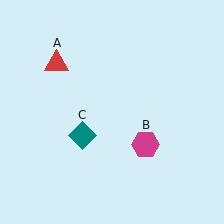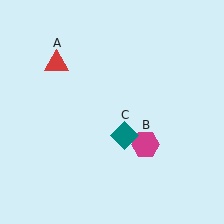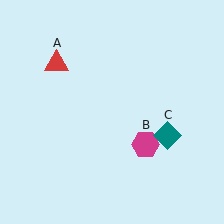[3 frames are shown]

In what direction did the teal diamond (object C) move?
The teal diamond (object C) moved right.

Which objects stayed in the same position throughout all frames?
Red triangle (object A) and magenta hexagon (object B) remained stationary.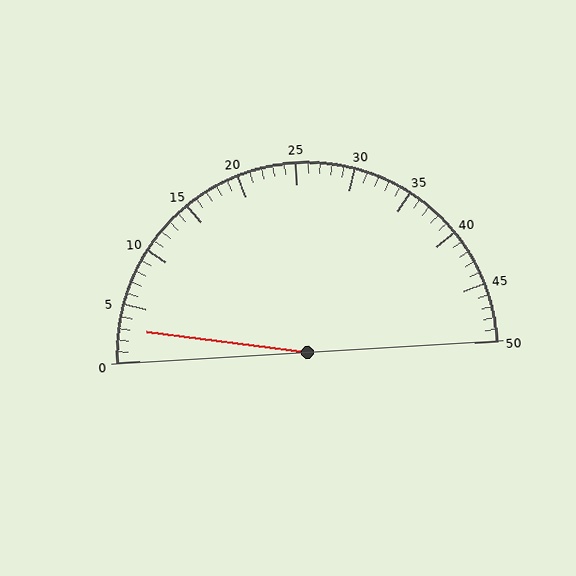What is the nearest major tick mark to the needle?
The nearest major tick mark is 5.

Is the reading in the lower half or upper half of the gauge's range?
The reading is in the lower half of the range (0 to 50).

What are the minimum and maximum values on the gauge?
The gauge ranges from 0 to 50.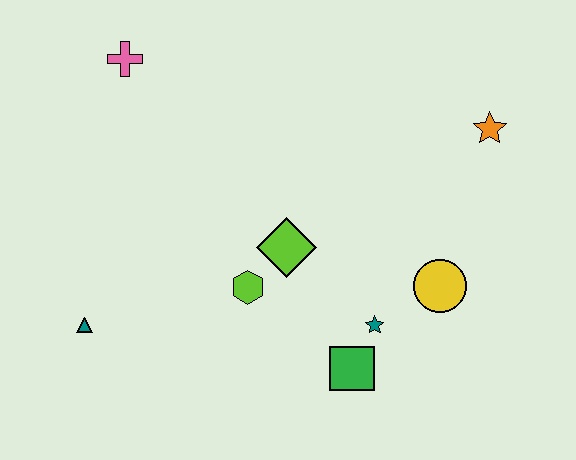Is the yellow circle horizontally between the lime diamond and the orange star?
Yes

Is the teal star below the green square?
No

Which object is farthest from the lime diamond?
The pink cross is farthest from the lime diamond.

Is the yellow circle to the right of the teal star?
Yes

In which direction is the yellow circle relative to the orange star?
The yellow circle is below the orange star.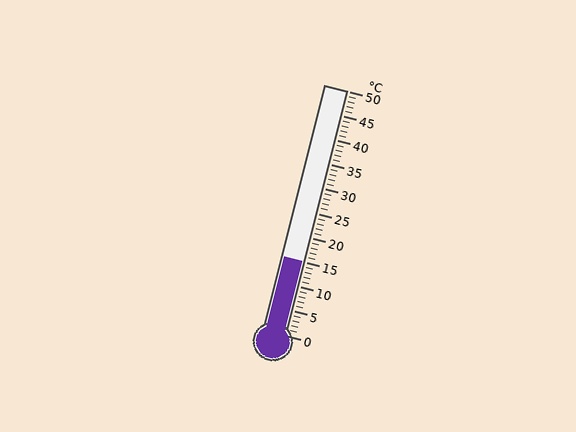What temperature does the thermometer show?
The thermometer shows approximately 15°C.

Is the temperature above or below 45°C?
The temperature is below 45°C.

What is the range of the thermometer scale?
The thermometer scale ranges from 0°C to 50°C.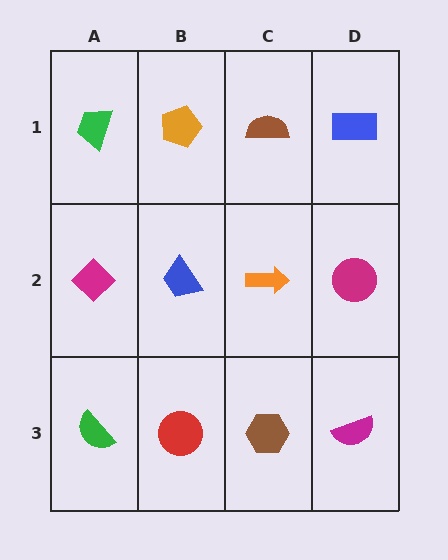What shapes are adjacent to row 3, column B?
A blue trapezoid (row 2, column B), a green semicircle (row 3, column A), a brown hexagon (row 3, column C).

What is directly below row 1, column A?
A magenta diamond.